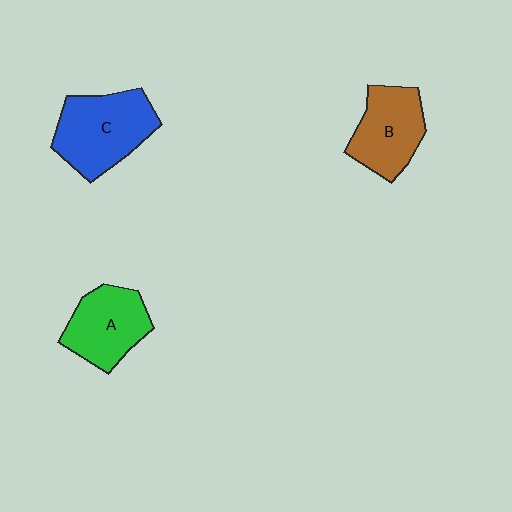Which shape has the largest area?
Shape C (blue).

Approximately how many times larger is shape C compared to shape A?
Approximately 1.3 times.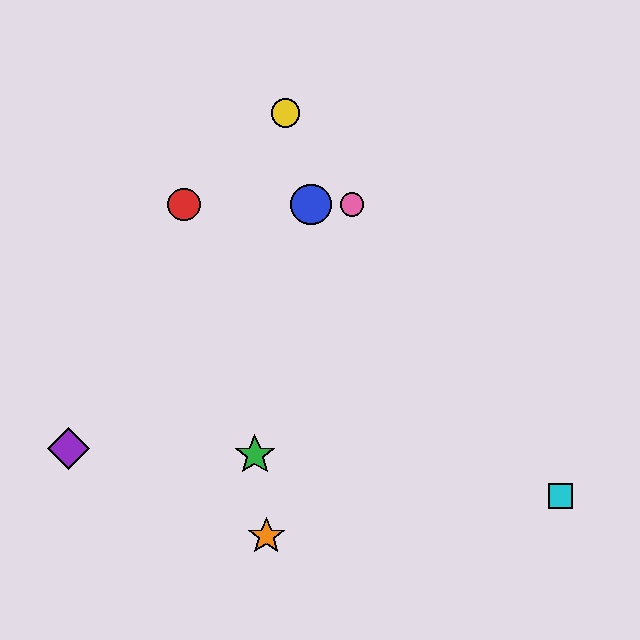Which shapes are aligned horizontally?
The red circle, the blue circle, the pink circle are aligned horizontally.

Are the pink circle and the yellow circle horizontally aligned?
No, the pink circle is at y≈205 and the yellow circle is at y≈113.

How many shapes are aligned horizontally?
3 shapes (the red circle, the blue circle, the pink circle) are aligned horizontally.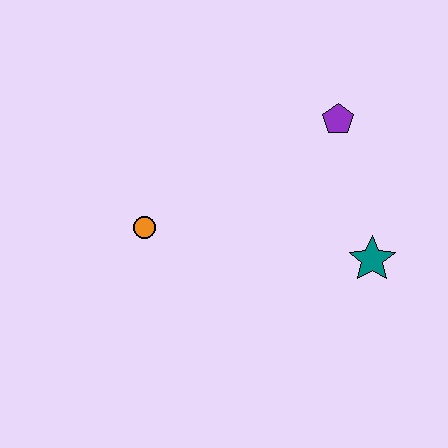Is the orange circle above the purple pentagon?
No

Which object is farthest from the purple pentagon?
The orange circle is farthest from the purple pentagon.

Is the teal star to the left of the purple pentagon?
No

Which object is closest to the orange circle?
The purple pentagon is closest to the orange circle.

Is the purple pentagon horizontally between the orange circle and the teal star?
Yes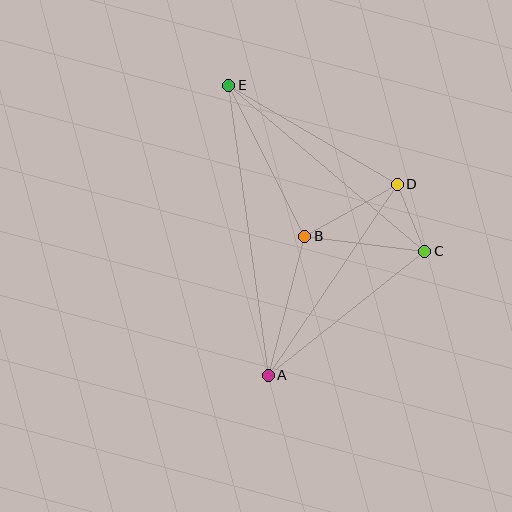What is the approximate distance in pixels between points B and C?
The distance between B and C is approximately 121 pixels.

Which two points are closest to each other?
Points C and D are closest to each other.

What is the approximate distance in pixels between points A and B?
The distance between A and B is approximately 143 pixels.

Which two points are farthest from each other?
Points A and E are farthest from each other.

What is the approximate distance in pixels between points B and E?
The distance between B and E is approximately 169 pixels.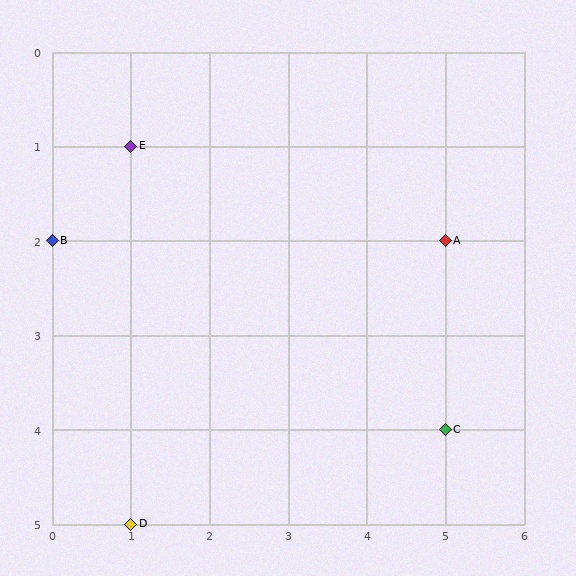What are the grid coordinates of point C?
Point C is at grid coordinates (5, 4).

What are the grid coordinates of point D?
Point D is at grid coordinates (1, 5).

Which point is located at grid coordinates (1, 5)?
Point D is at (1, 5).